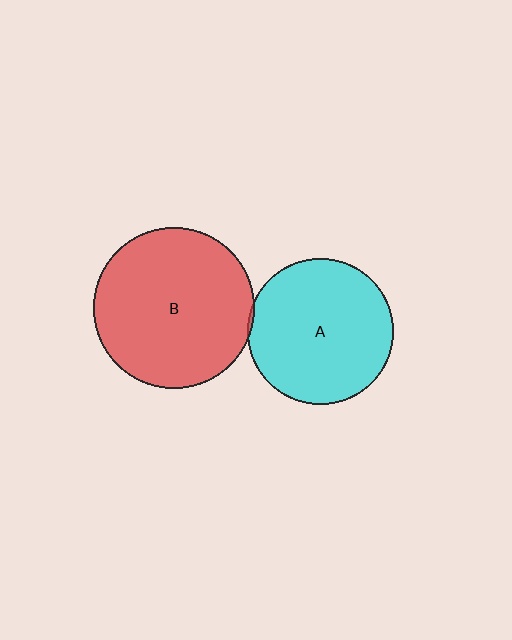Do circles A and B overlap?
Yes.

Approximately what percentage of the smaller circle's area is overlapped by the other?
Approximately 5%.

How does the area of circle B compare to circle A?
Approximately 1.2 times.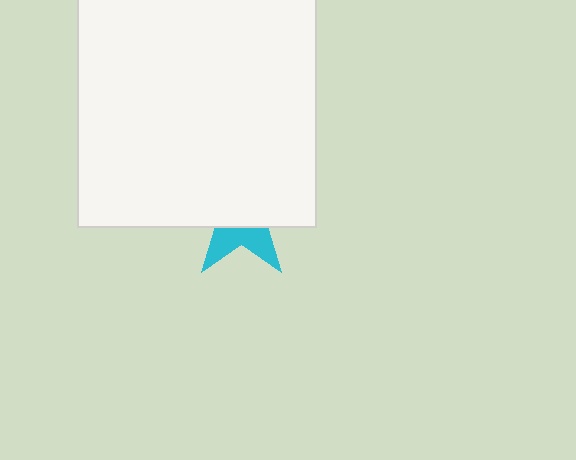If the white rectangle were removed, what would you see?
You would see the complete cyan star.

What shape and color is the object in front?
The object in front is a white rectangle.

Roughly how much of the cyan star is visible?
A small part of it is visible (roughly 35%).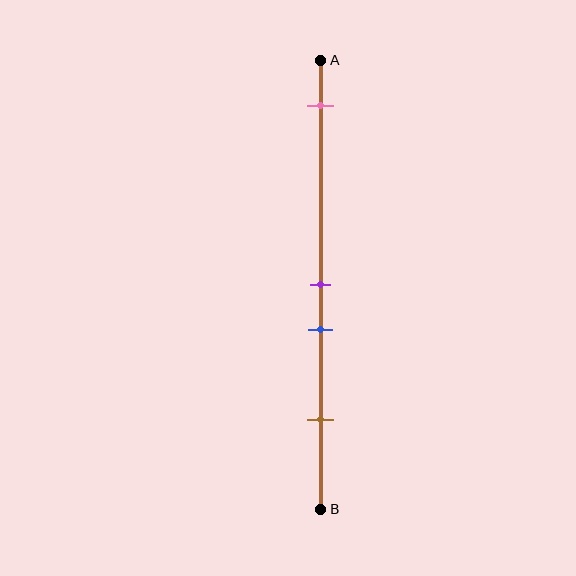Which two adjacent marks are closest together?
The purple and blue marks are the closest adjacent pair.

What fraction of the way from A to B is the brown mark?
The brown mark is approximately 80% (0.8) of the way from A to B.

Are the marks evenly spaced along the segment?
No, the marks are not evenly spaced.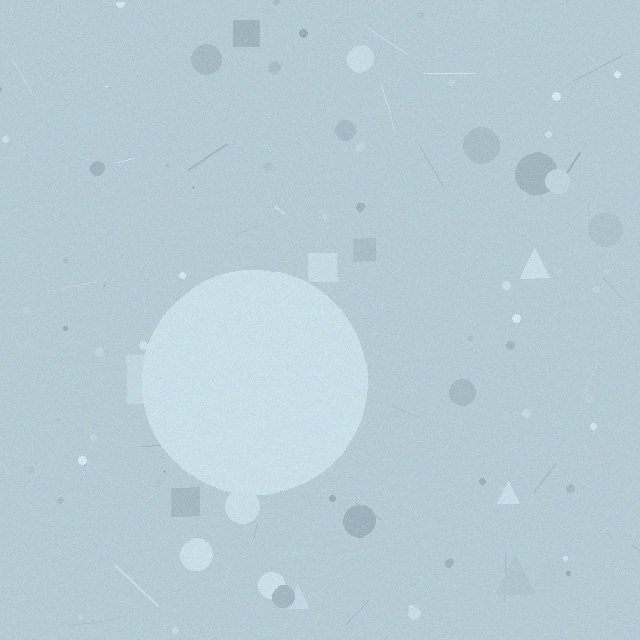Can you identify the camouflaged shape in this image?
The camouflaged shape is a circle.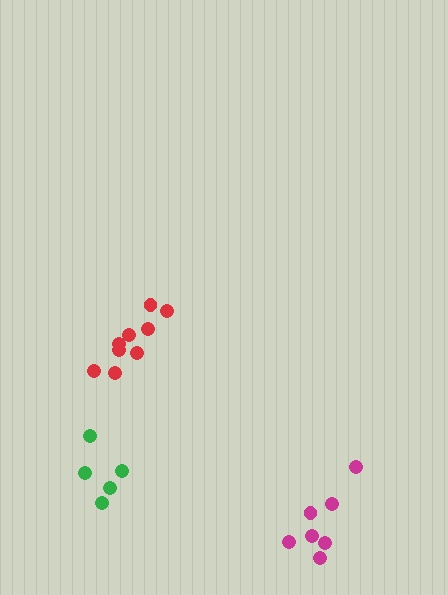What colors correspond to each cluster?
The clusters are colored: red, magenta, green.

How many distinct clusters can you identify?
There are 3 distinct clusters.